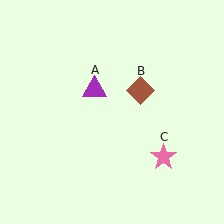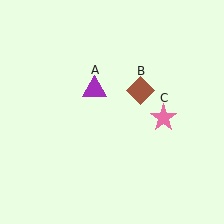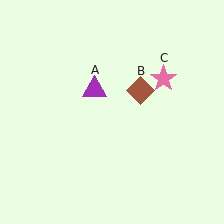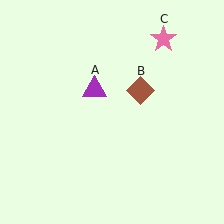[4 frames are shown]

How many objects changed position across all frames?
1 object changed position: pink star (object C).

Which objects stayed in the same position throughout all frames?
Purple triangle (object A) and brown diamond (object B) remained stationary.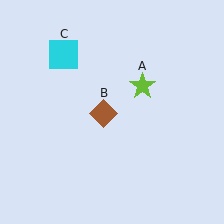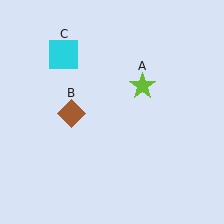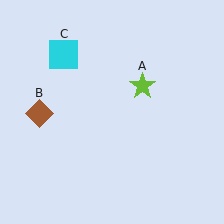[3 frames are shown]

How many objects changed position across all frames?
1 object changed position: brown diamond (object B).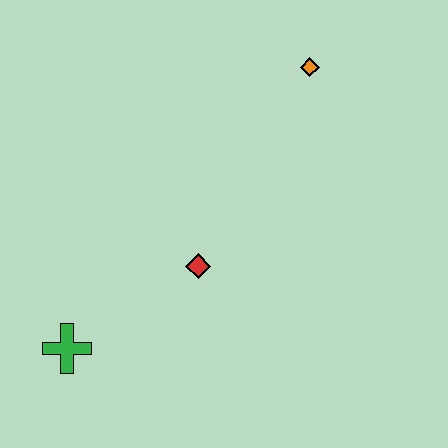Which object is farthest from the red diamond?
The orange diamond is farthest from the red diamond.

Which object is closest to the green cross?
The red diamond is closest to the green cross.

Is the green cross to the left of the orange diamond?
Yes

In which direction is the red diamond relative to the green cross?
The red diamond is to the right of the green cross.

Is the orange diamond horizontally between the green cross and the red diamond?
No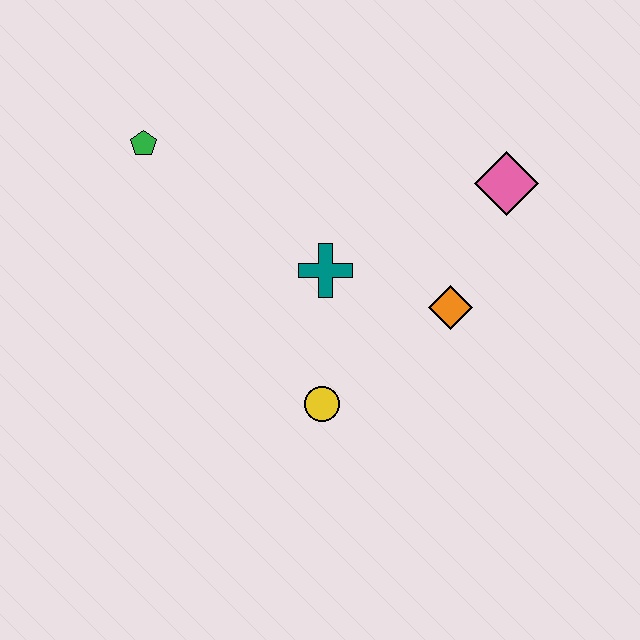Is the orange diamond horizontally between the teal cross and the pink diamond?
Yes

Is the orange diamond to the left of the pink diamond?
Yes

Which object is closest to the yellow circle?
The teal cross is closest to the yellow circle.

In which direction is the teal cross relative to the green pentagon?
The teal cross is to the right of the green pentagon.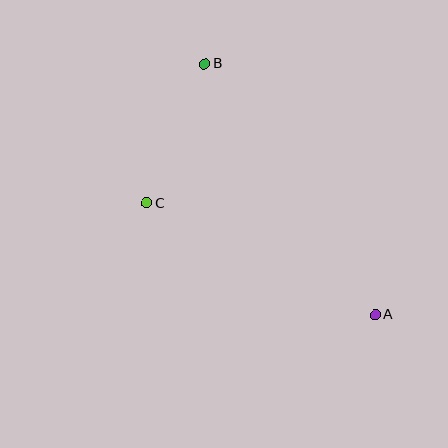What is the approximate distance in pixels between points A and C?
The distance between A and C is approximately 254 pixels.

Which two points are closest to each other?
Points B and C are closest to each other.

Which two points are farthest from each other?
Points A and B are farthest from each other.